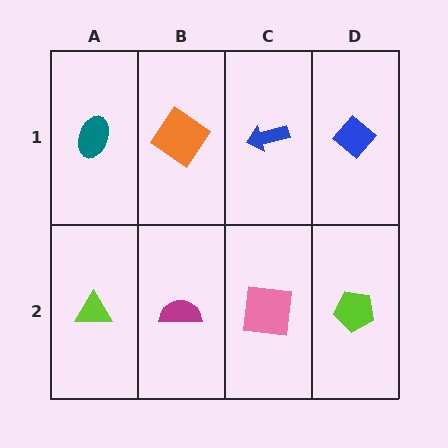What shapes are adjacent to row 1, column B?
A magenta semicircle (row 2, column B), a teal ellipse (row 1, column A), a blue arrow (row 1, column C).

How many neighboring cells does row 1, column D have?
2.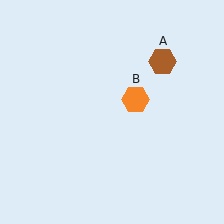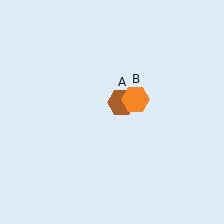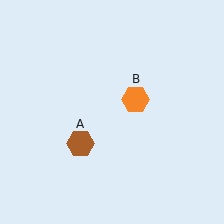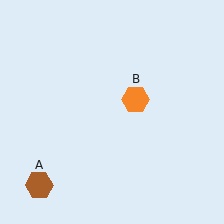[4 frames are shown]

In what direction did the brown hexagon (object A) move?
The brown hexagon (object A) moved down and to the left.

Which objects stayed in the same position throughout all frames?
Orange hexagon (object B) remained stationary.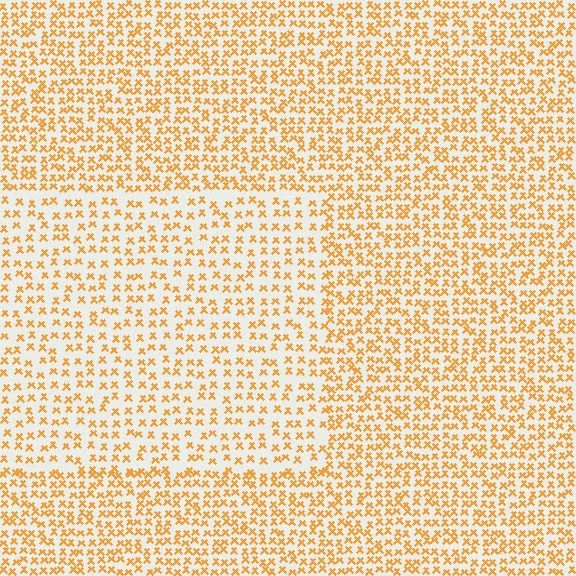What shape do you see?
I see a rectangle.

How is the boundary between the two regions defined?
The boundary is defined by a change in element density (approximately 1.6x ratio). All elements are the same color, size, and shape.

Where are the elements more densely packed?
The elements are more densely packed outside the rectangle boundary.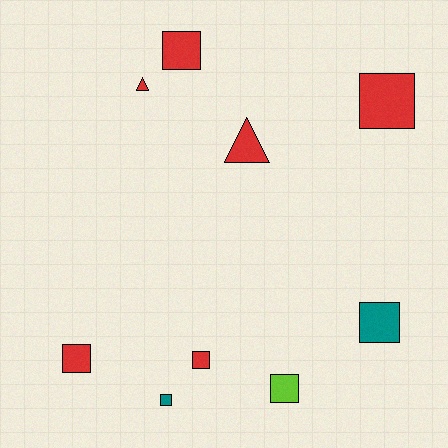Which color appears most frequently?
Red, with 6 objects.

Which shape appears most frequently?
Square, with 7 objects.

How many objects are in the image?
There are 9 objects.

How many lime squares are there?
There is 1 lime square.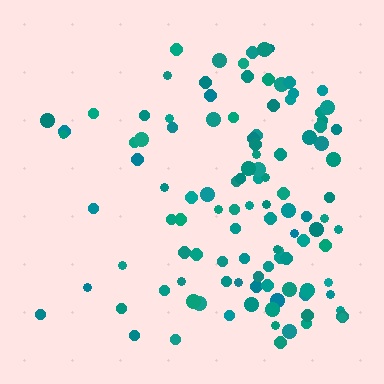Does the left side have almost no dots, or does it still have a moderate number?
Still a moderate number, just noticeably fewer than the right.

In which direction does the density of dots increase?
From left to right, with the right side densest.